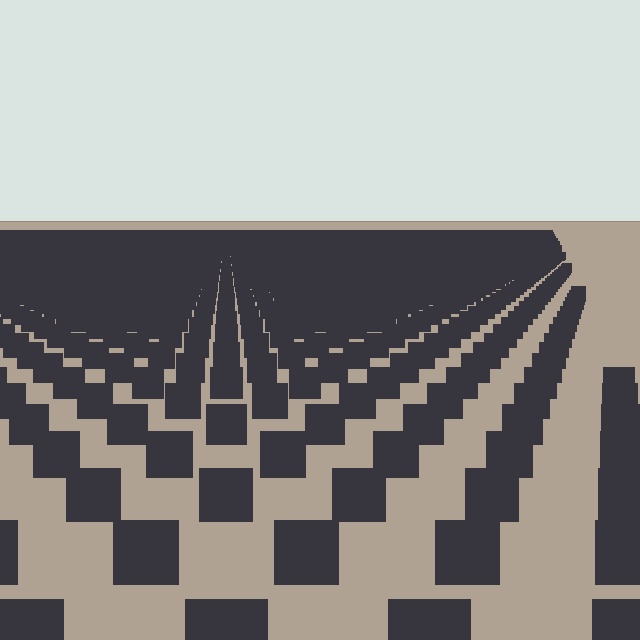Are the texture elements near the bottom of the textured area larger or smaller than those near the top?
Larger. Near the bottom, elements are closer to the viewer and appear at a bigger on-screen size.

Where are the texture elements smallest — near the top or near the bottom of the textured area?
Near the top.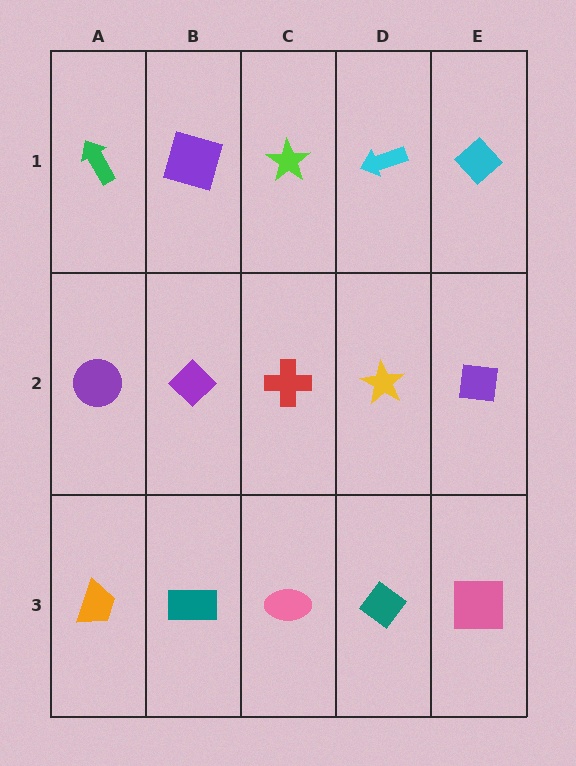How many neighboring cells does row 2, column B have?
4.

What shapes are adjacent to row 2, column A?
A green arrow (row 1, column A), an orange trapezoid (row 3, column A), a purple diamond (row 2, column B).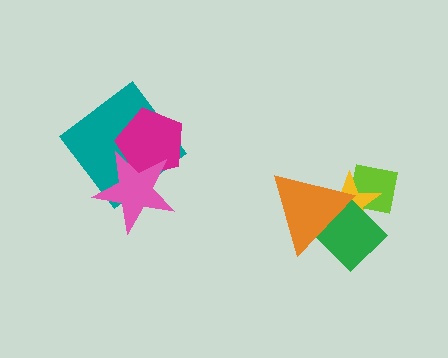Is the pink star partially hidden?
No, no other shape covers it.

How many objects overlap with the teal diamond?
2 objects overlap with the teal diamond.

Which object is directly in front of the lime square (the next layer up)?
The yellow star is directly in front of the lime square.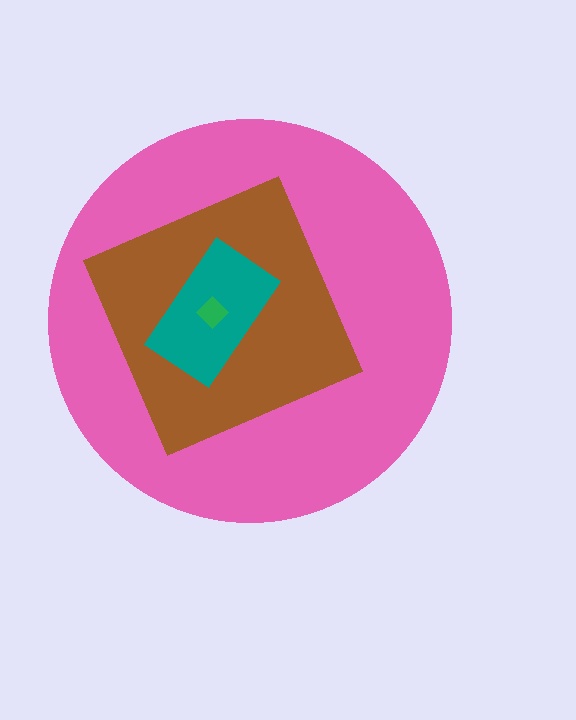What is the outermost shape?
The pink circle.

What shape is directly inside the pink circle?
The brown square.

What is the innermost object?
The green diamond.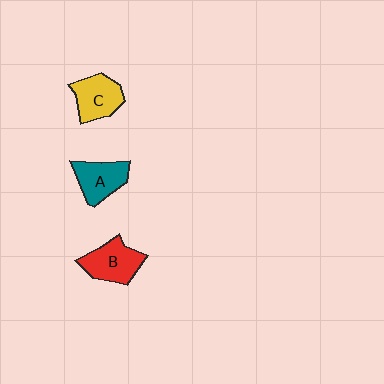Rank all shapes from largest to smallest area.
From largest to smallest: B (red), C (yellow), A (teal).